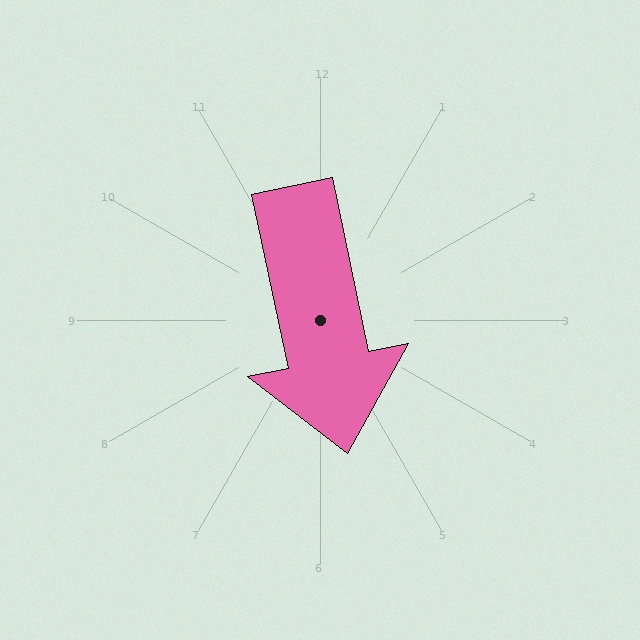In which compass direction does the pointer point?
South.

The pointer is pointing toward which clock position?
Roughly 6 o'clock.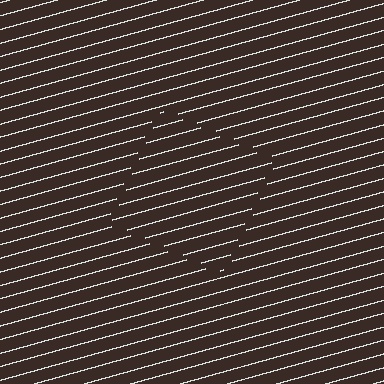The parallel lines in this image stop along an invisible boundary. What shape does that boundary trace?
An illusory square. The interior of the shape contains the same grating, shifted by half a period — the contour is defined by the phase discontinuity where line-ends from the inner and outer gratings abut.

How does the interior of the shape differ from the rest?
The interior of the shape contains the same grating, shifted by half a period — the contour is defined by the phase discontinuity where line-ends from the inner and outer gratings abut.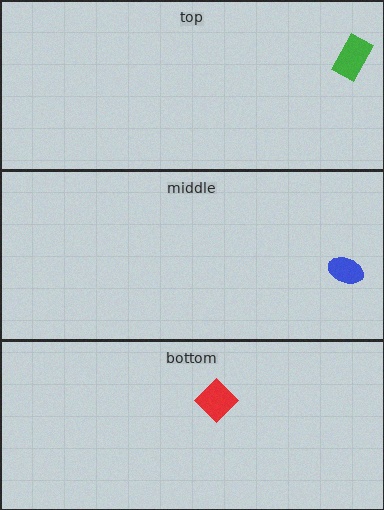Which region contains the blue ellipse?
The middle region.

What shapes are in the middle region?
The blue ellipse.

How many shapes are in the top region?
1.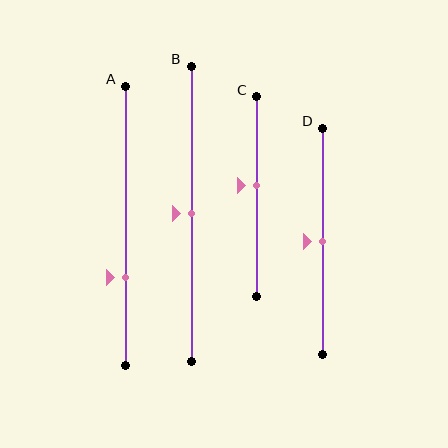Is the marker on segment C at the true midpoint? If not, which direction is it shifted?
No, the marker on segment C is shifted upward by about 6% of the segment length.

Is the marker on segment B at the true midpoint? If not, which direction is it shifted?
Yes, the marker on segment B is at the true midpoint.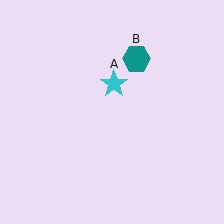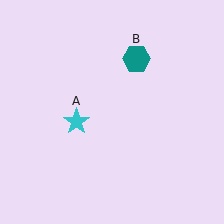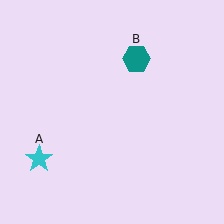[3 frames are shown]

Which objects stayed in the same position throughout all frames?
Teal hexagon (object B) remained stationary.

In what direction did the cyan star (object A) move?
The cyan star (object A) moved down and to the left.